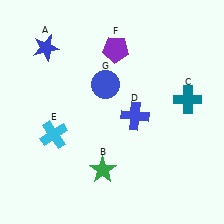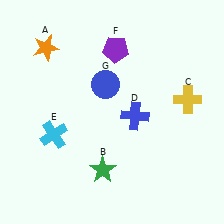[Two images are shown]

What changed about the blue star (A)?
In Image 1, A is blue. In Image 2, it changed to orange.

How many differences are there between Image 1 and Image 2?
There are 2 differences between the two images.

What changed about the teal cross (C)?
In Image 1, C is teal. In Image 2, it changed to yellow.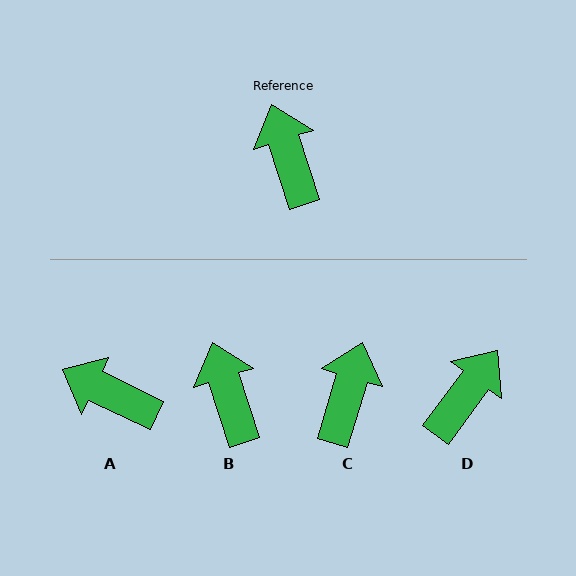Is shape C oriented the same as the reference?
No, it is off by about 35 degrees.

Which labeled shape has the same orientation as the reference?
B.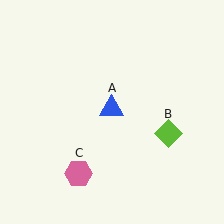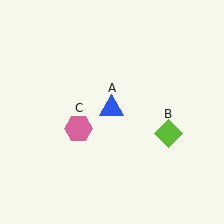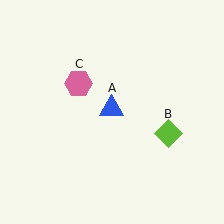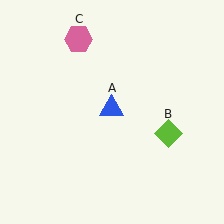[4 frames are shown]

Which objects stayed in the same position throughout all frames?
Blue triangle (object A) and lime diamond (object B) remained stationary.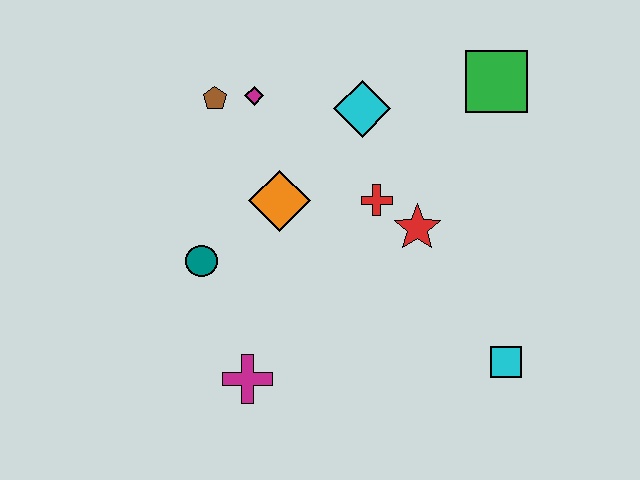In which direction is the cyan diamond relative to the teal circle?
The cyan diamond is to the right of the teal circle.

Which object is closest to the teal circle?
The orange diamond is closest to the teal circle.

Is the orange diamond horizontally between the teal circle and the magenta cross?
No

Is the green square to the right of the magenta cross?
Yes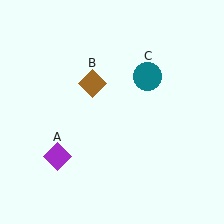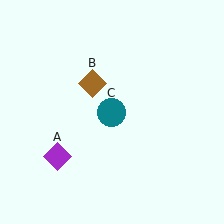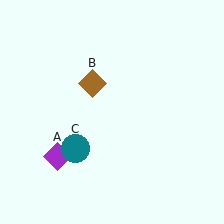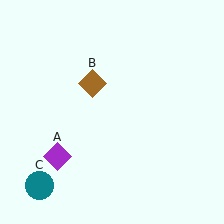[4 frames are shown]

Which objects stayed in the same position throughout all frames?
Purple diamond (object A) and brown diamond (object B) remained stationary.